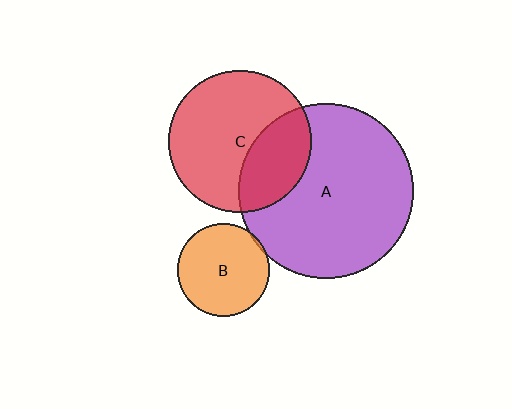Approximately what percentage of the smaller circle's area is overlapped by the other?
Approximately 5%.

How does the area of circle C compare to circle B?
Approximately 2.4 times.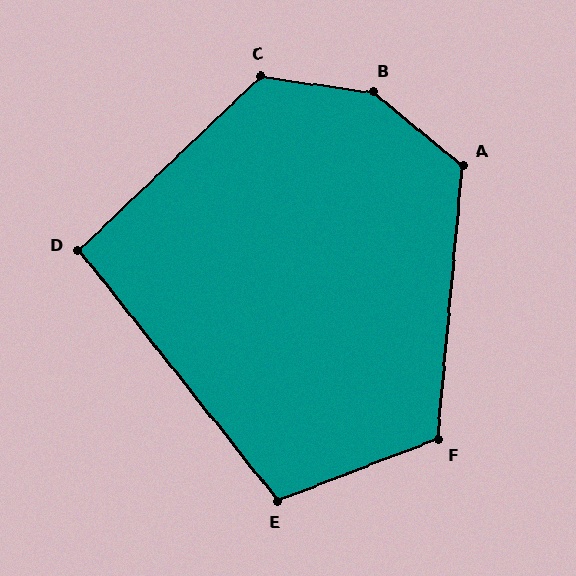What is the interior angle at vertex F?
Approximately 116 degrees (obtuse).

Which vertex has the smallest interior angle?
D, at approximately 95 degrees.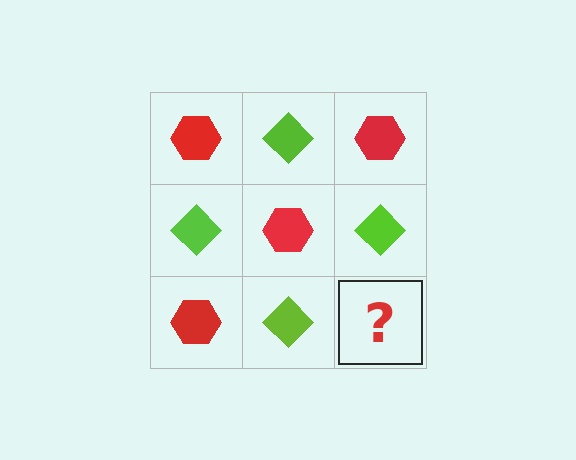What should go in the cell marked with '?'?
The missing cell should contain a red hexagon.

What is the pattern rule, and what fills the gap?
The rule is that it alternates red hexagon and lime diamond in a checkerboard pattern. The gap should be filled with a red hexagon.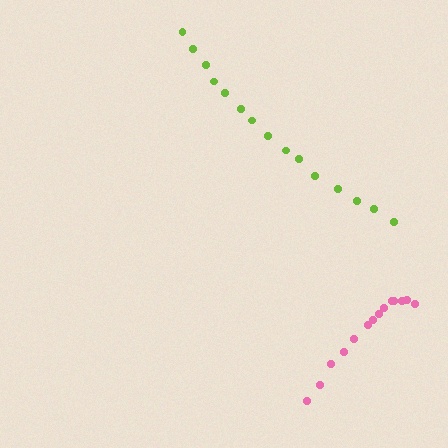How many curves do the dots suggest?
There are 2 distinct paths.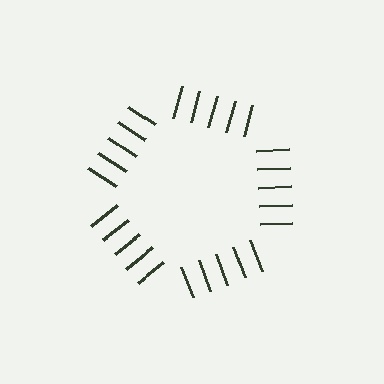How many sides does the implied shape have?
5 sides — the line-ends trace a pentagon.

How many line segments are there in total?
25 — 5 along each of the 5 edges.